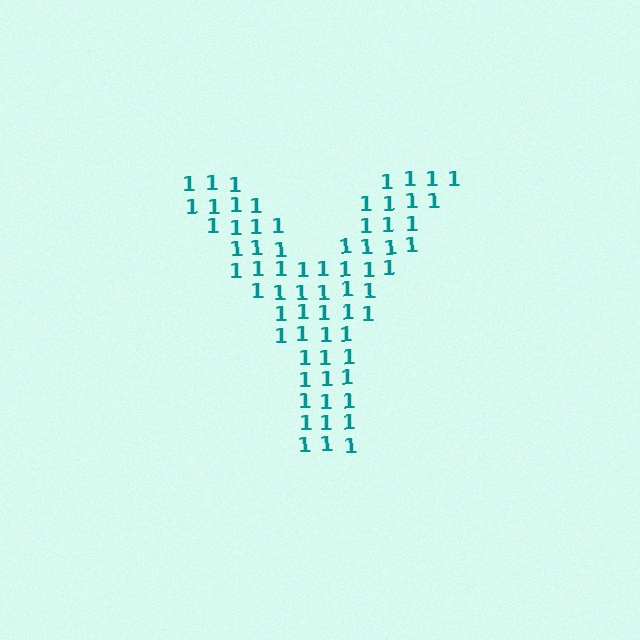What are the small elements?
The small elements are digit 1's.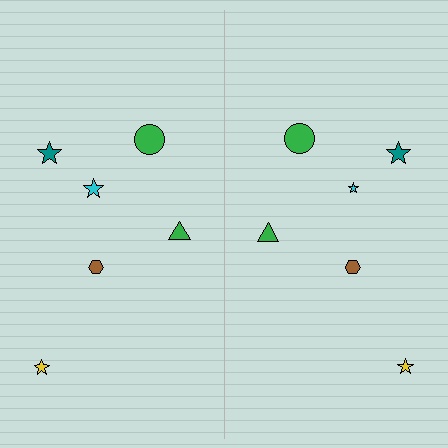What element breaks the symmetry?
The cyan star on the right side has a different size than its mirror counterpart.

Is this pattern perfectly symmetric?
No, the pattern is not perfectly symmetric. The cyan star on the right side has a different size than its mirror counterpart.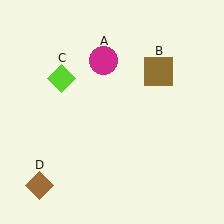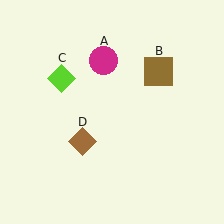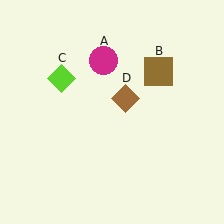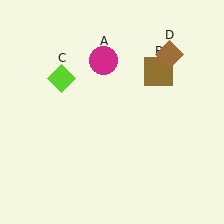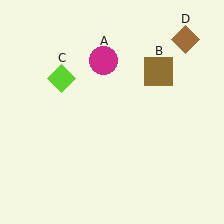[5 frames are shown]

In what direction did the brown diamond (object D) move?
The brown diamond (object D) moved up and to the right.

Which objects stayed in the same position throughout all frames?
Magenta circle (object A) and brown square (object B) and lime diamond (object C) remained stationary.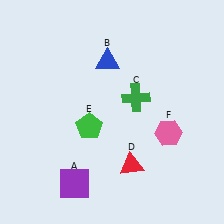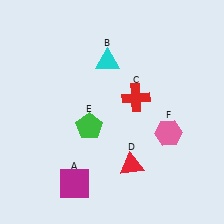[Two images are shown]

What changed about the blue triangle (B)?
In Image 1, B is blue. In Image 2, it changed to cyan.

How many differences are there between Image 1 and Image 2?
There are 3 differences between the two images.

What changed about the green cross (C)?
In Image 1, C is green. In Image 2, it changed to red.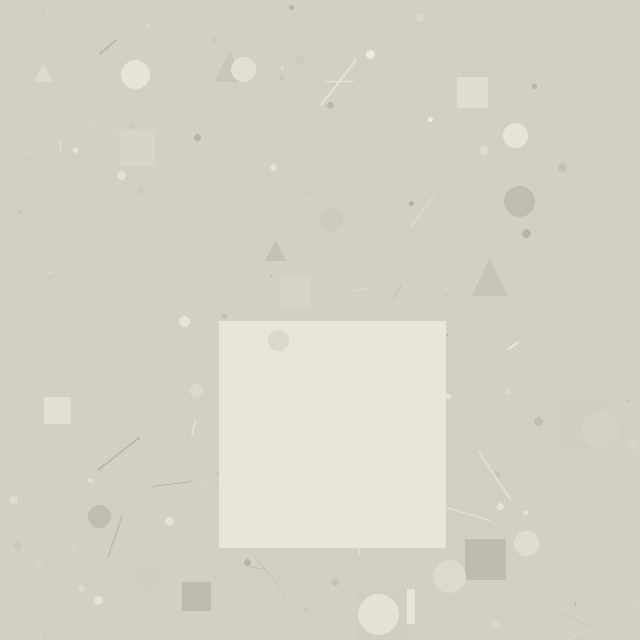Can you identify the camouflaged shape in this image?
The camouflaged shape is a square.